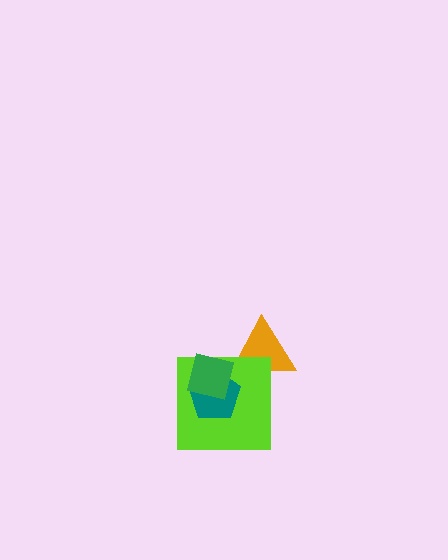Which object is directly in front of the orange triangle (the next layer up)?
The lime square is directly in front of the orange triangle.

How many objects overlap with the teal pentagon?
2 objects overlap with the teal pentagon.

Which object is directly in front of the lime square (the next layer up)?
The teal pentagon is directly in front of the lime square.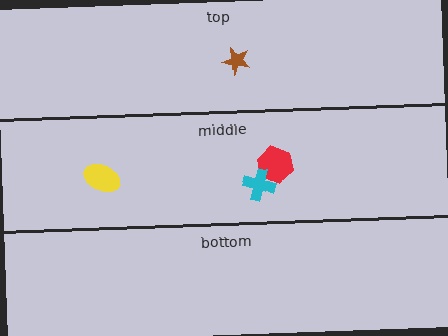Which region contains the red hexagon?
The middle region.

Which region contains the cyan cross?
The middle region.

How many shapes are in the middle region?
3.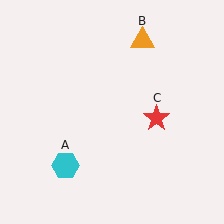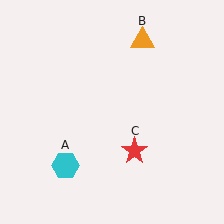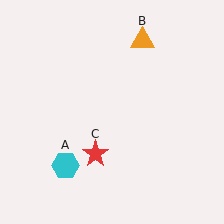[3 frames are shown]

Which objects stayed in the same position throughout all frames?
Cyan hexagon (object A) and orange triangle (object B) remained stationary.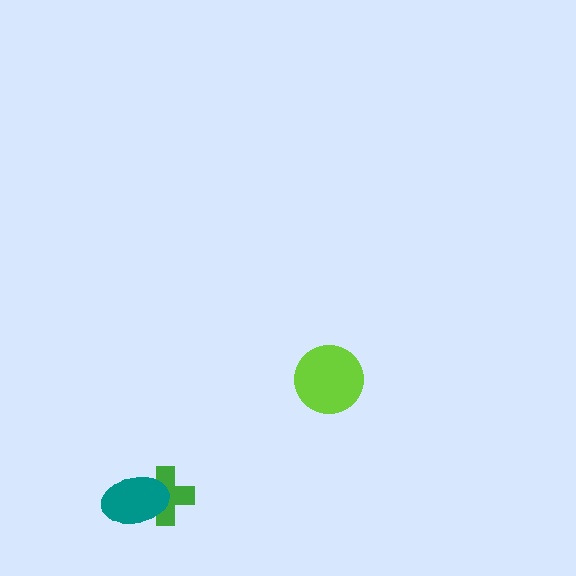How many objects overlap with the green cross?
1 object overlaps with the green cross.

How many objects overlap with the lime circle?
0 objects overlap with the lime circle.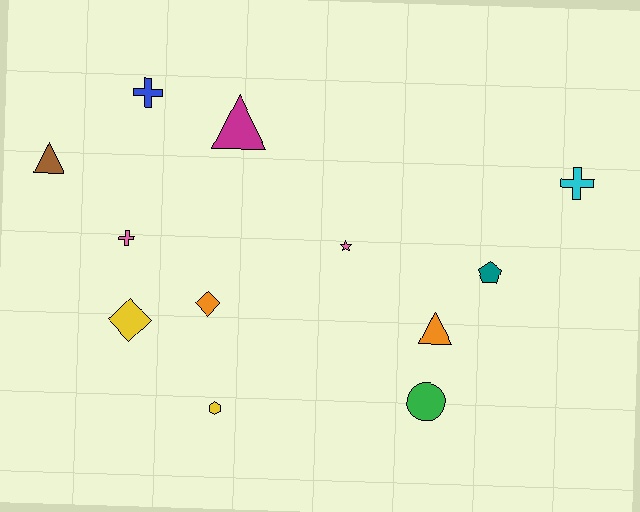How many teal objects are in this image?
There is 1 teal object.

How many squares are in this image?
There are no squares.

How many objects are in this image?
There are 12 objects.